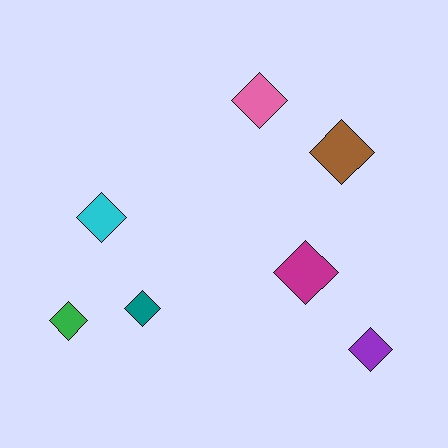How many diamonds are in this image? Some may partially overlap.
There are 7 diamonds.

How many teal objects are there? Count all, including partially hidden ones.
There is 1 teal object.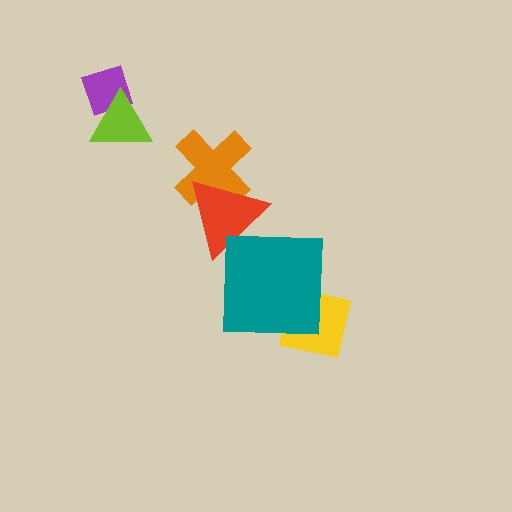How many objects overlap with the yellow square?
1 object overlaps with the yellow square.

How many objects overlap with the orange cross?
1 object overlaps with the orange cross.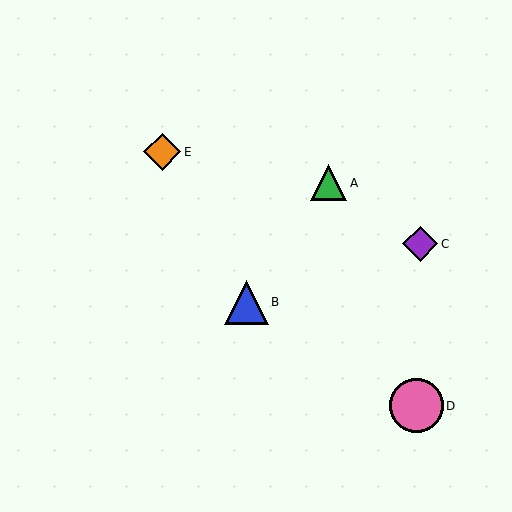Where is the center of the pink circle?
The center of the pink circle is at (417, 406).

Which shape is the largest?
The pink circle (labeled D) is the largest.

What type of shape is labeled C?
Shape C is a purple diamond.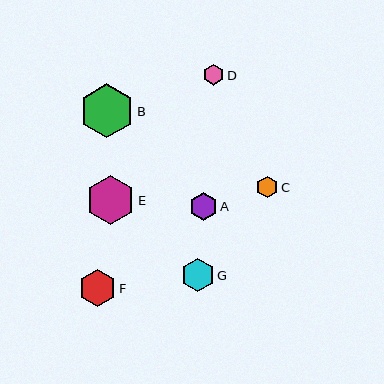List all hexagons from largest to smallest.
From largest to smallest: B, E, F, G, A, C, D.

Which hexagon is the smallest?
Hexagon D is the smallest with a size of approximately 21 pixels.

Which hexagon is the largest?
Hexagon B is the largest with a size of approximately 54 pixels.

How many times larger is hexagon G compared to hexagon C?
Hexagon G is approximately 1.5 times the size of hexagon C.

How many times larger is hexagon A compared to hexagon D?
Hexagon A is approximately 1.3 times the size of hexagon D.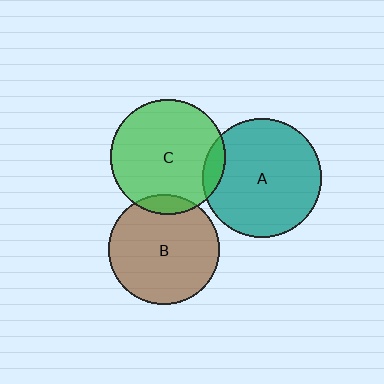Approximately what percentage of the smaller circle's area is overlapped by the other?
Approximately 10%.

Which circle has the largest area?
Circle A (teal).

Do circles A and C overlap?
Yes.